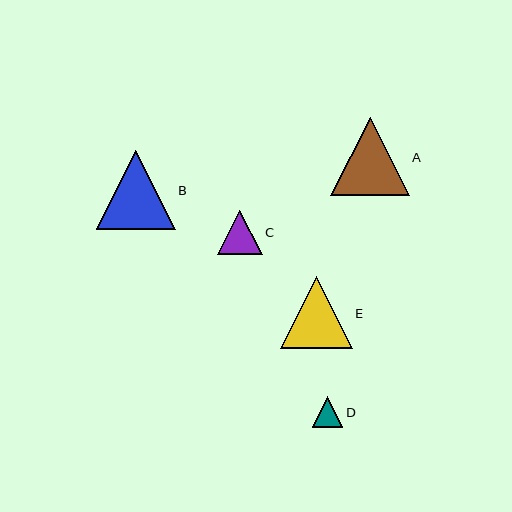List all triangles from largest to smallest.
From largest to smallest: B, A, E, C, D.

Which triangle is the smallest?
Triangle D is the smallest with a size of approximately 31 pixels.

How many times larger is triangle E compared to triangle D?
Triangle E is approximately 2.3 times the size of triangle D.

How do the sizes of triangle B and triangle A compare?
Triangle B and triangle A are approximately the same size.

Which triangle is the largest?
Triangle B is the largest with a size of approximately 79 pixels.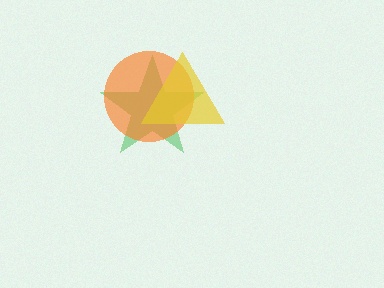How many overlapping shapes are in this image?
There are 3 overlapping shapes in the image.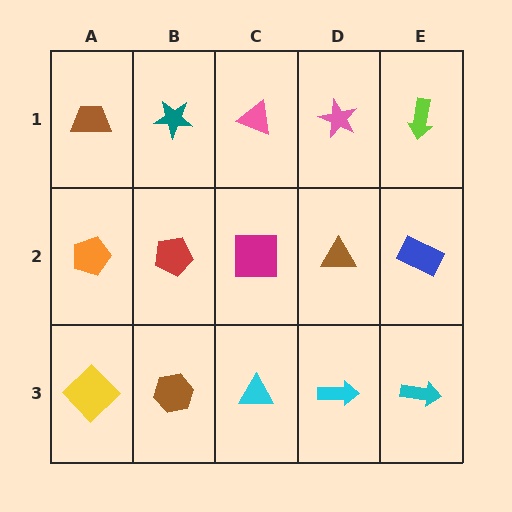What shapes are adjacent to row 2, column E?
A lime arrow (row 1, column E), a cyan arrow (row 3, column E), a brown triangle (row 2, column D).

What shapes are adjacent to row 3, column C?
A magenta square (row 2, column C), a brown hexagon (row 3, column B), a cyan arrow (row 3, column D).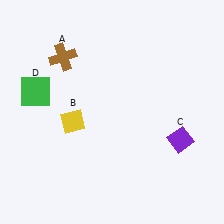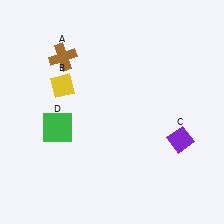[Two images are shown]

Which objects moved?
The objects that moved are: the yellow diamond (B), the green square (D).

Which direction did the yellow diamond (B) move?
The yellow diamond (B) moved up.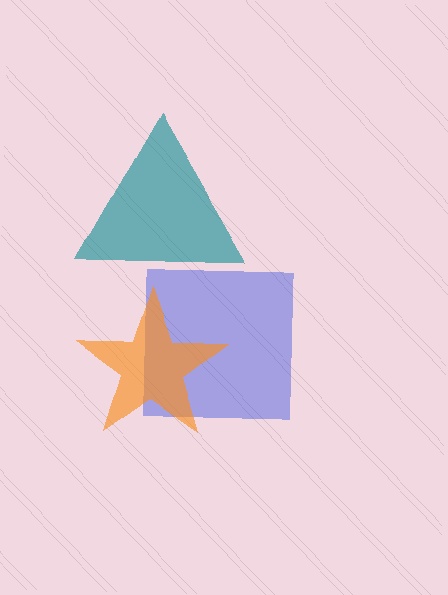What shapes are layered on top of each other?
The layered shapes are: a blue square, a teal triangle, an orange star.